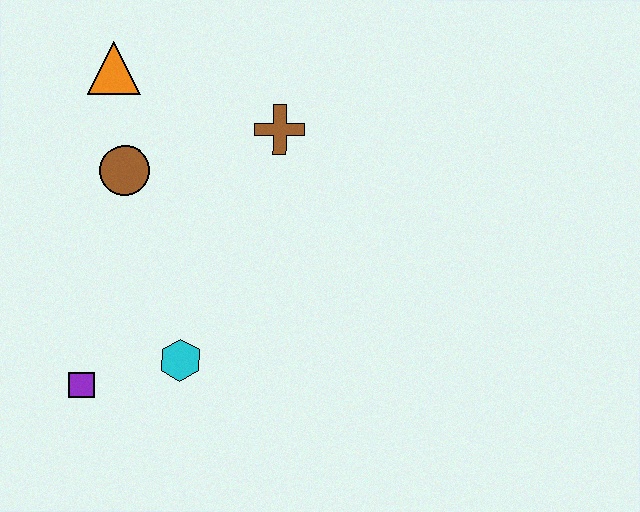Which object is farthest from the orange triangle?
The purple square is farthest from the orange triangle.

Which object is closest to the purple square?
The cyan hexagon is closest to the purple square.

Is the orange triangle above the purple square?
Yes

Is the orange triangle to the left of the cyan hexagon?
Yes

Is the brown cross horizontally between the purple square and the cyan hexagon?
No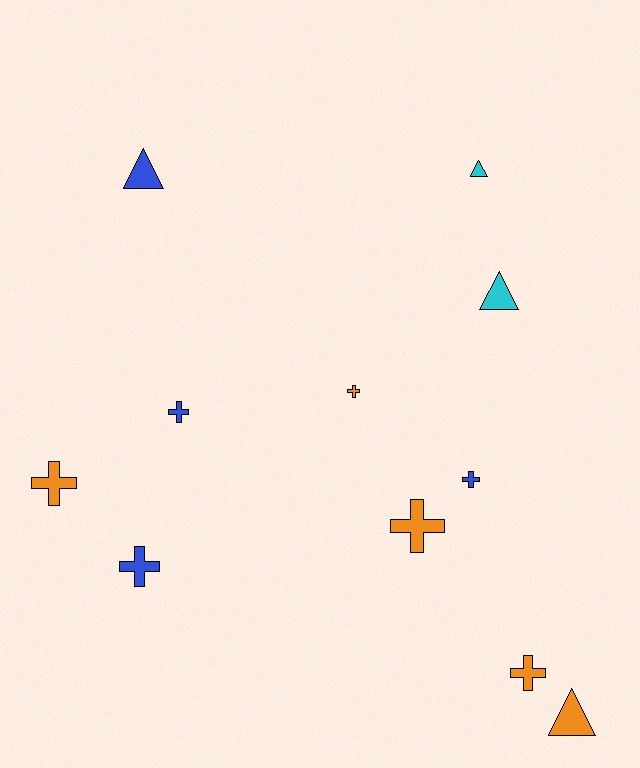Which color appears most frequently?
Orange, with 5 objects.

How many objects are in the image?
There are 11 objects.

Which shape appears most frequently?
Cross, with 7 objects.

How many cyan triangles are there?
There are 2 cyan triangles.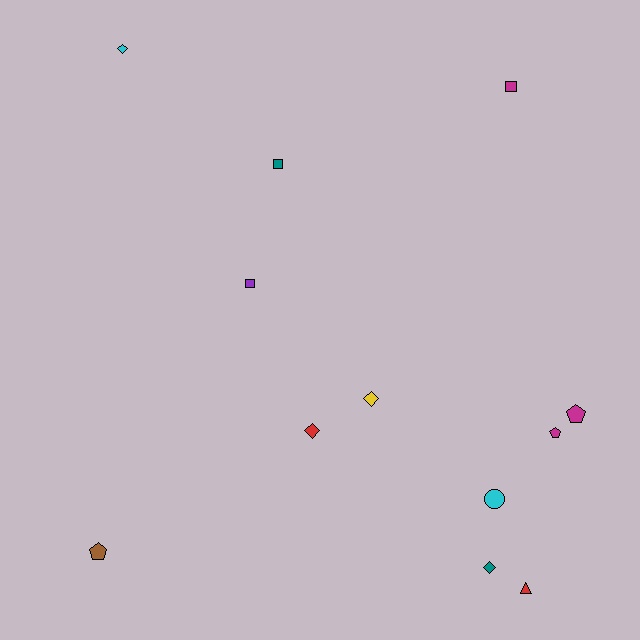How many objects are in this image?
There are 12 objects.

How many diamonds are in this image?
There are 4 diamonds.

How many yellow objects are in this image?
There is 1 yellow object.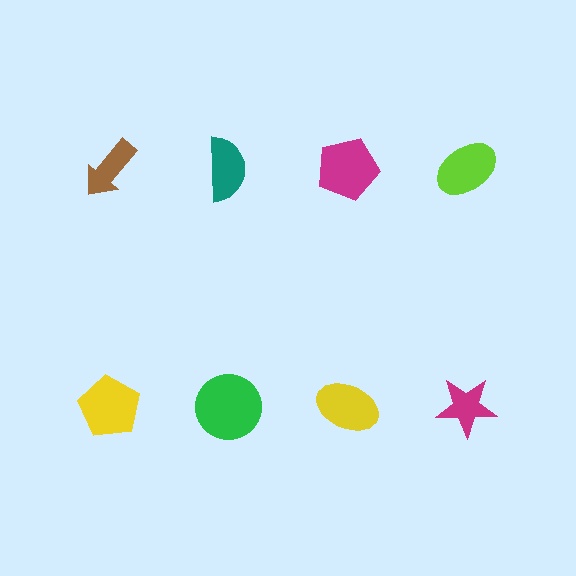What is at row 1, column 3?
A magenta pentagon.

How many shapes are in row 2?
4 shapes.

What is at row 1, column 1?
A brown arrow.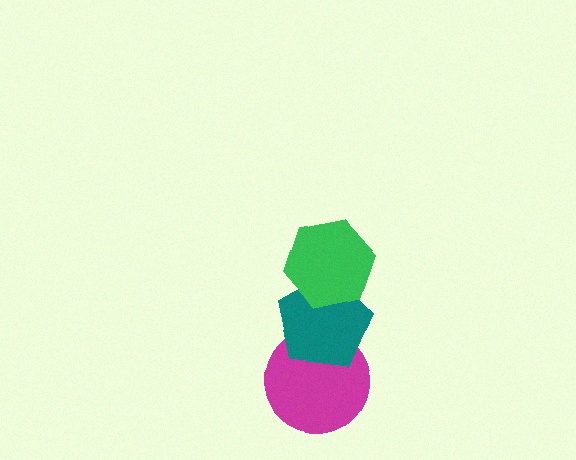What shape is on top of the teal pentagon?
The green hexagon is on top of the teal pentagon.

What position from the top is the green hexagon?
The green hexagon is 1st from the top.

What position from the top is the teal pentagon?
The teal pentagon is 2nd from the top.